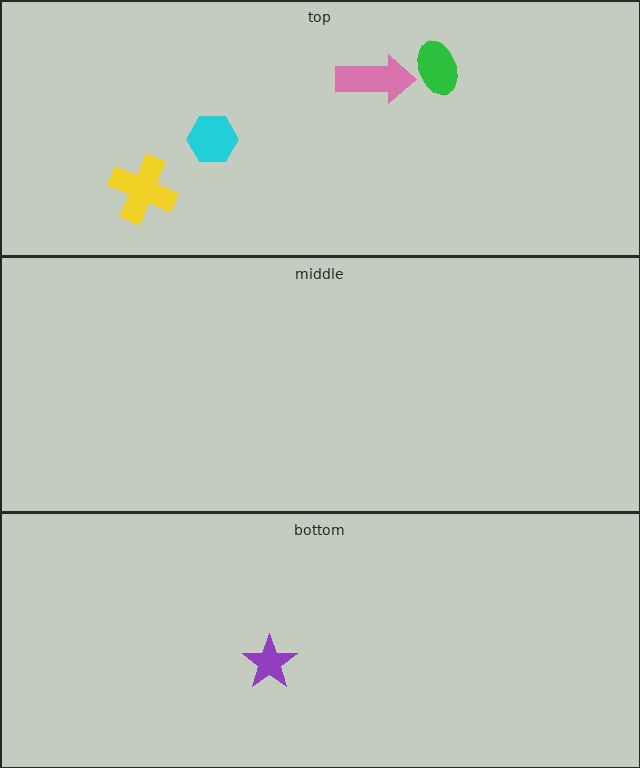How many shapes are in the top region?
4.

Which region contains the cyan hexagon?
The top region.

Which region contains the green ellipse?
The top region.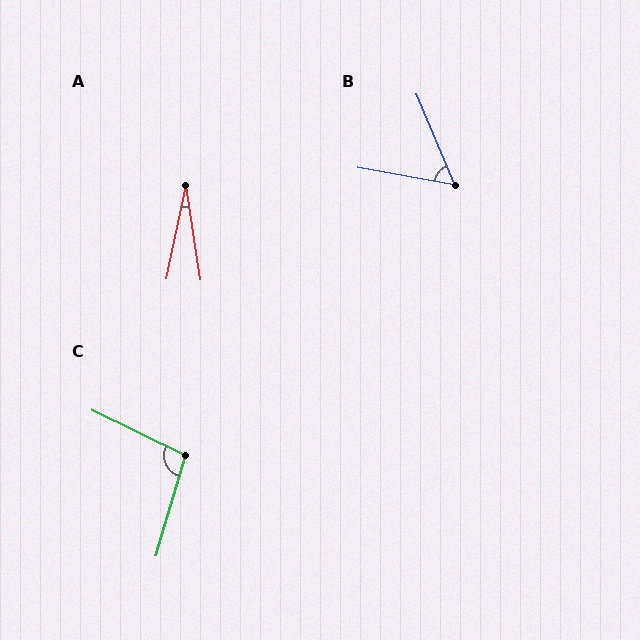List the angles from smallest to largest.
A (20°), B (57°), C (100°).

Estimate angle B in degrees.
Approximately 57 degrees.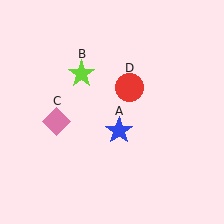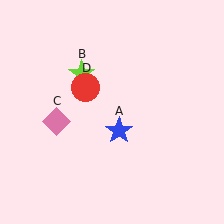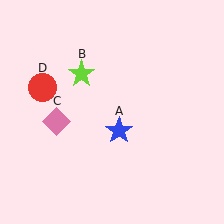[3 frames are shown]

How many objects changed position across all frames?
1 object changed position: red circle (object D).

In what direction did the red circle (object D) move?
The red circle (object D) moved left.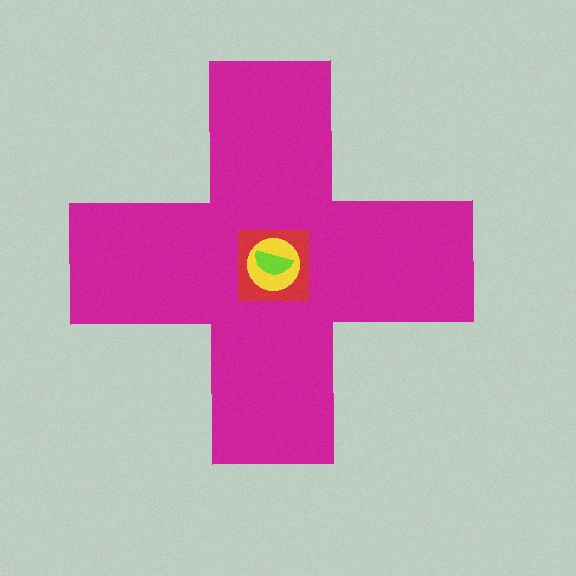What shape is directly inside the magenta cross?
The red square.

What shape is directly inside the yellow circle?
The lime semicircle.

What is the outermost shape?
The magenta cross.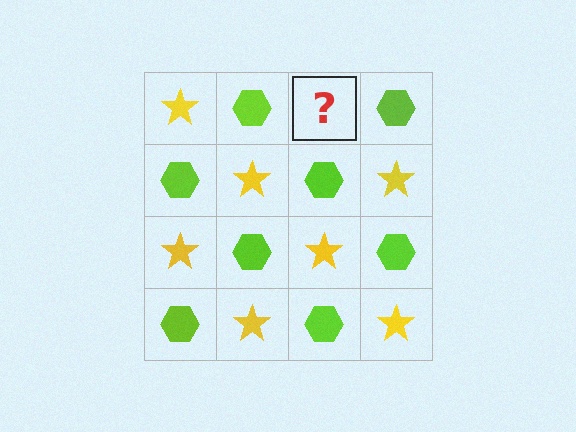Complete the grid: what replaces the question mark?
The question mark should be replaced with a yellow star.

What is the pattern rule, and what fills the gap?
The rule is that it alternates yellow star and lime hexagon in a checkerboard pattern. The gap should be filled with a yellow star.